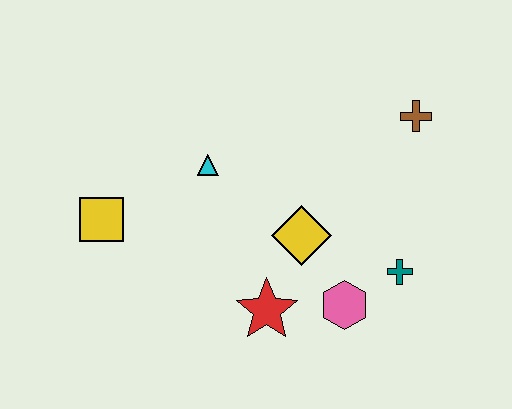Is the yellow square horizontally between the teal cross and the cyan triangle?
No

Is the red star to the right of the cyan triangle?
Yes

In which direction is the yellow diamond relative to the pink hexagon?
The yellow diamond is above the pink hexagon.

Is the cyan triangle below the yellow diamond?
No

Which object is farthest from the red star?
The brown cross is farthest from the red star.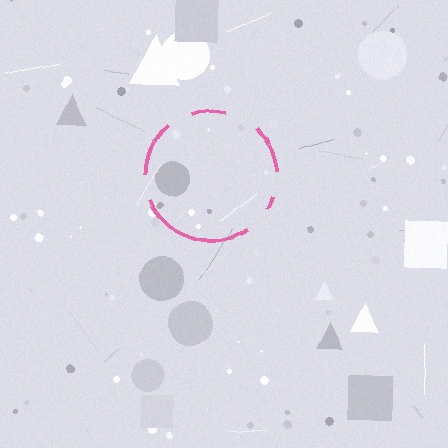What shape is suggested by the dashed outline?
The dashed outline suggests a circle.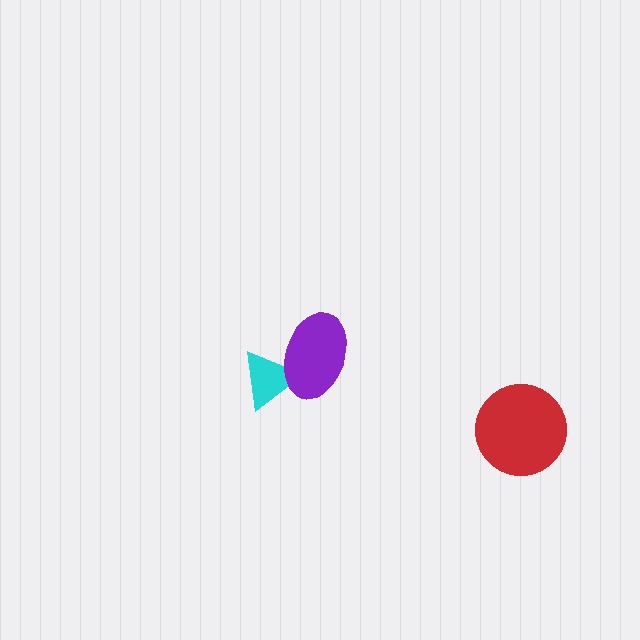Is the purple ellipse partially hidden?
No, no other shape covers it.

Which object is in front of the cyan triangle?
The purple ellipse is in front of the cyan triangle.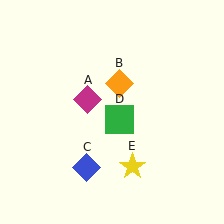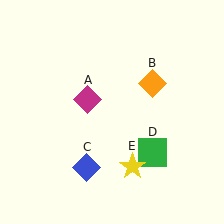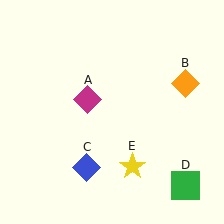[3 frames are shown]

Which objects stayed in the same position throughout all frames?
Magenta diamond (object A) and blue diamond (object C) and yellow star (object E) remained stationary.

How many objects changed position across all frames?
2 objects changed position: orange diamond (object B), green square (object D).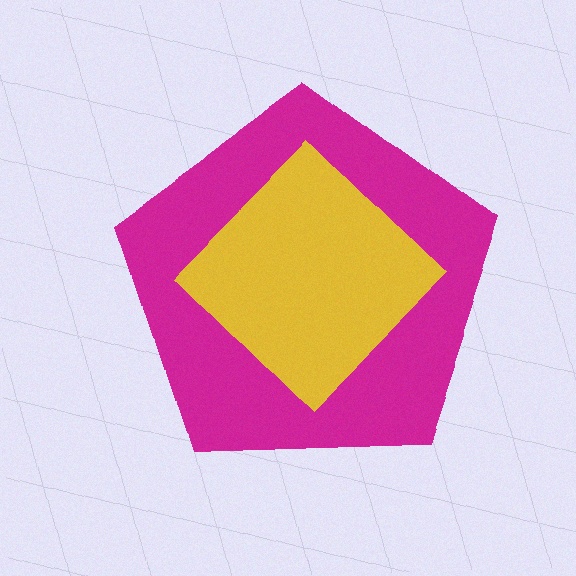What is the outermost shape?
The magenta pentagon.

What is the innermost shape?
The yellow diamond.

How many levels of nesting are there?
2.